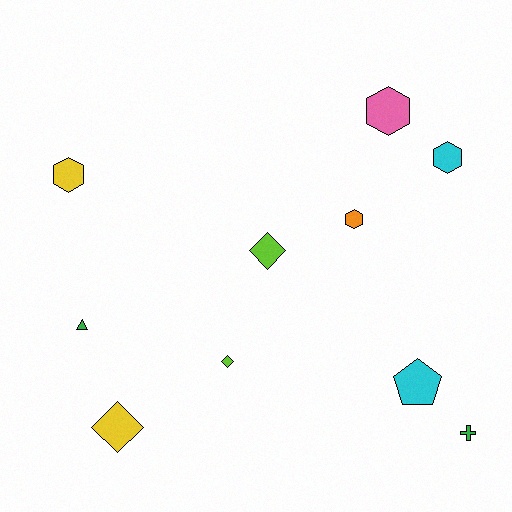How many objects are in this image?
There are 10 objects.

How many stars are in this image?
There are no stars.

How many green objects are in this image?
There are 2 green objects.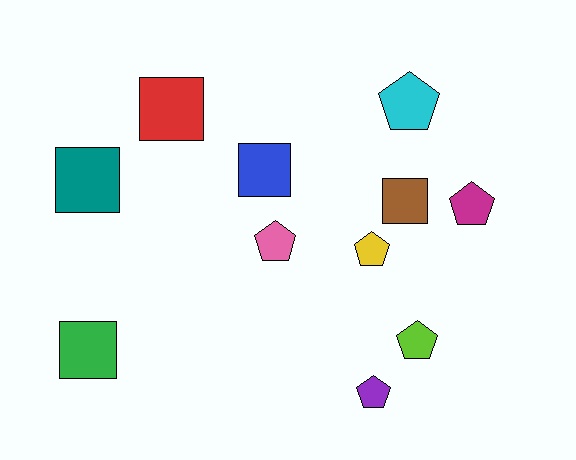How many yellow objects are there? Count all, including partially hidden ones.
There is 1 yellow object.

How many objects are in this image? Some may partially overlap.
There are 11 objects.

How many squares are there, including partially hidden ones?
There are 5 squares.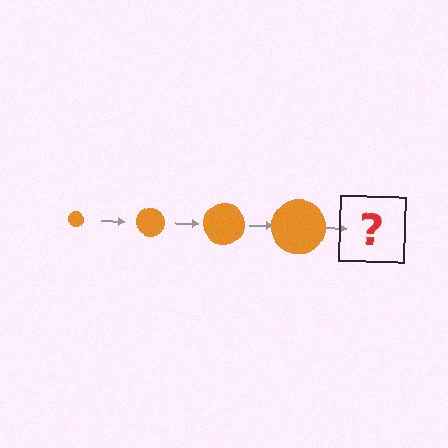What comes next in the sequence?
The next element should be an orange circle, larger than the previous one.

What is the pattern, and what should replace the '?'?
The pattern is that the circle gets progressively larger each step. The '?' should be an orange circle, larger than the previous one.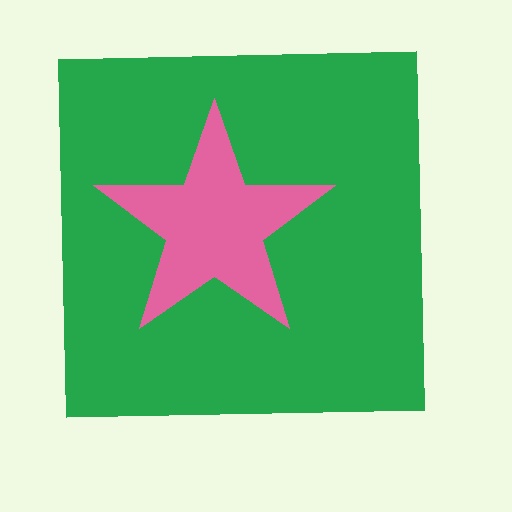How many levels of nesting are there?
2.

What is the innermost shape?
The pink star.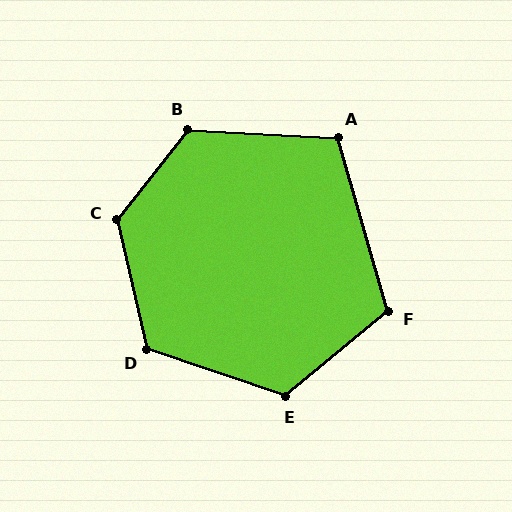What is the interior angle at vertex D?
Approximately 122 degrees (obtuse).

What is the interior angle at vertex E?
Approximately 122 degrees (obtuse).